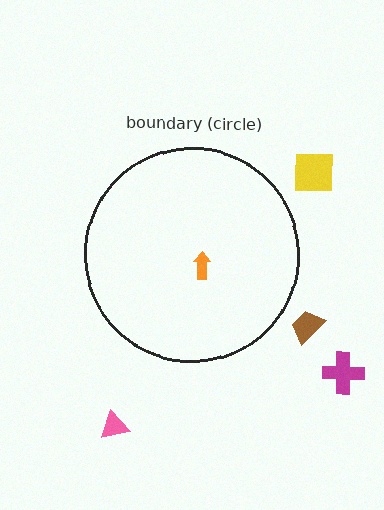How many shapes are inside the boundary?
1 inside, 4 outside.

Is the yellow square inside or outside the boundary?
Outside.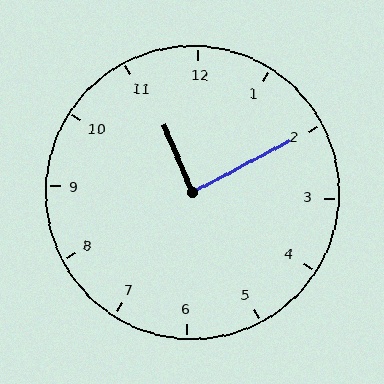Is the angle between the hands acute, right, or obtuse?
It is right.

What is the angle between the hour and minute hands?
Approximately 85 degrees.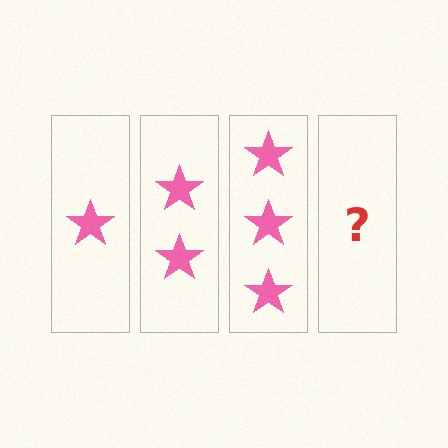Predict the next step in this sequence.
The next step is 4 stars.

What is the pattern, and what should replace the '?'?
The pattern is that each step adds one more star. The '?' should be 4 stars.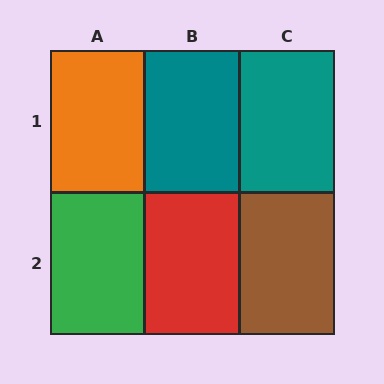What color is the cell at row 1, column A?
Orange.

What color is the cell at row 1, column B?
Teal.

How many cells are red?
1 cell is red.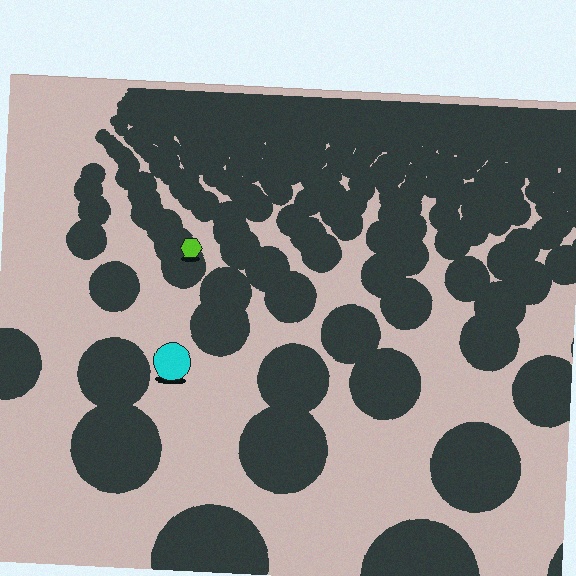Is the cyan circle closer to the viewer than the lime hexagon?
Yes. The cyan circle is closer — you can tell from the texture gradient: the ground texture is coarser near it.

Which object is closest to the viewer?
The cyan circle is closest. The texture marks near it are larger and more spread out.